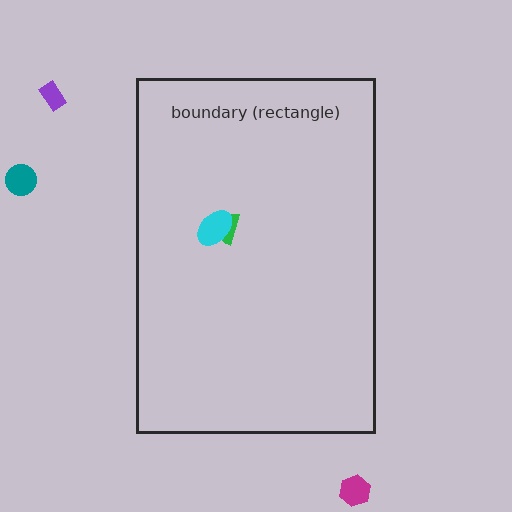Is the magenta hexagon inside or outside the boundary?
Outside.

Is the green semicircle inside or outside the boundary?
Inside.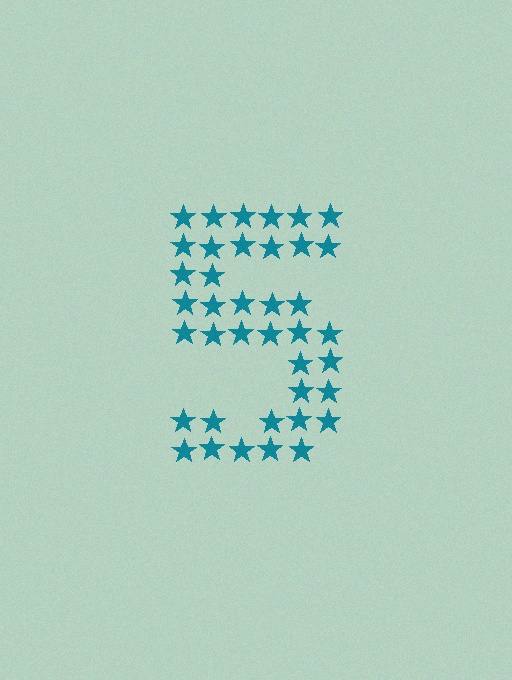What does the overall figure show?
The overall figure shows the digit 5.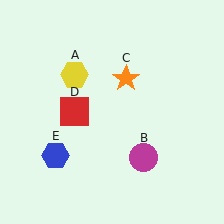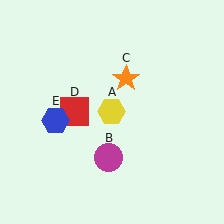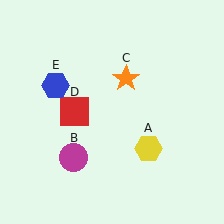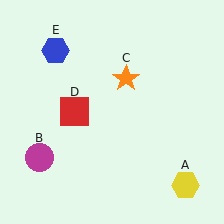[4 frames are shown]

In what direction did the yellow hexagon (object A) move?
The yellow hexagon (object A) moved down and to the right.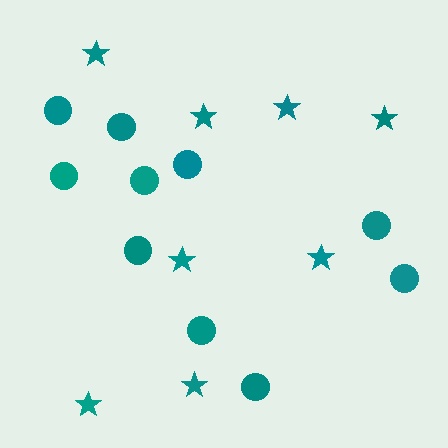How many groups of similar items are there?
There are 2 groups: one group of circles (10) and one group of stars (8).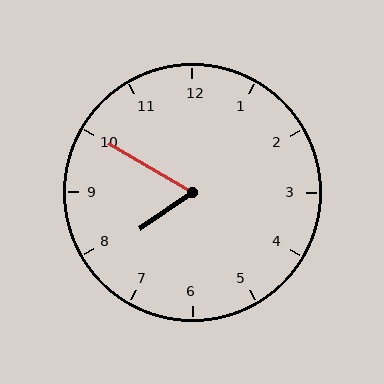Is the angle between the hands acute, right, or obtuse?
It is acute.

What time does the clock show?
7:50.